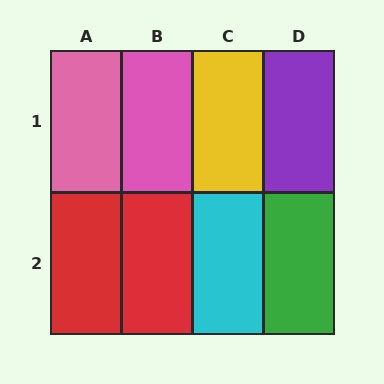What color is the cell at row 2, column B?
Red.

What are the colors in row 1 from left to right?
Pink, pink, yellow, purple.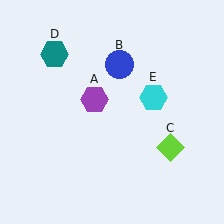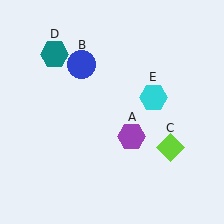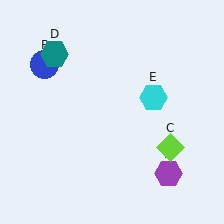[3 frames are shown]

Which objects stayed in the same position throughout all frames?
Lime diamond (object C) and teal hexagon (object D) and cyan hexagon (object E) remained stationary.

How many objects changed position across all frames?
2 objects changed position: purple hexagon (object A), blue circle (object B).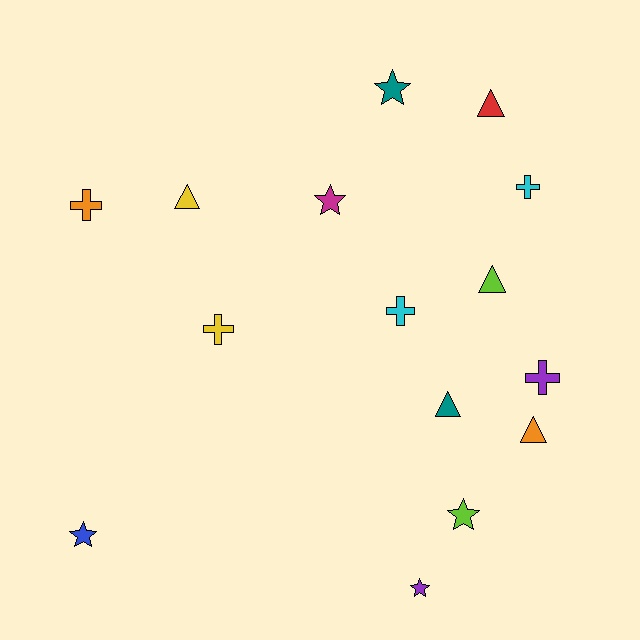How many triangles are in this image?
There are 5 triangles.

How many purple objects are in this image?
There are 2 purple objects.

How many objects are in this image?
There are 15 objects.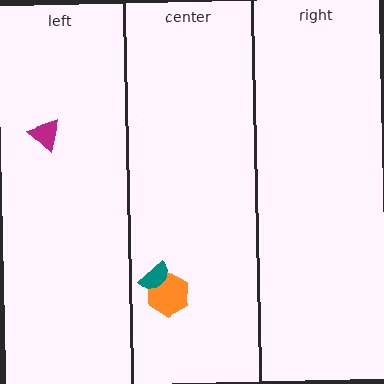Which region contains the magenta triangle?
The left region.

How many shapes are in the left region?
1.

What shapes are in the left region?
The magenta triangle.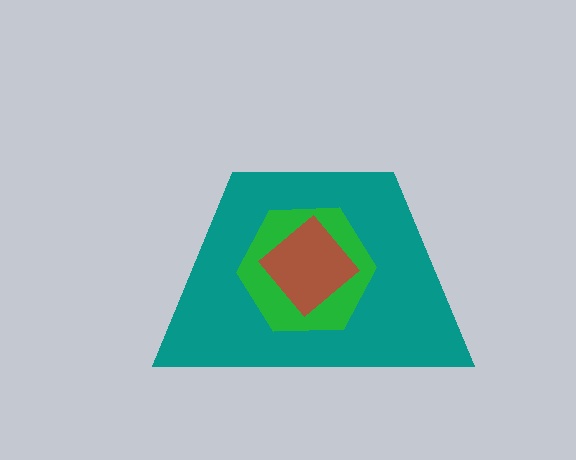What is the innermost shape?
The brown diamond.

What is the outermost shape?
The teal trapezoid.